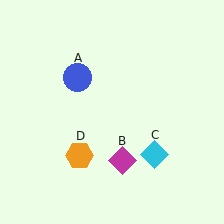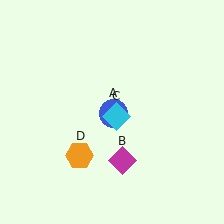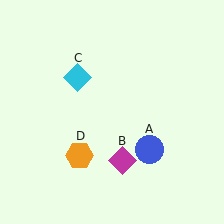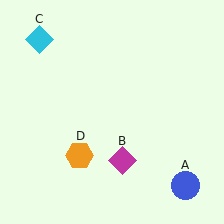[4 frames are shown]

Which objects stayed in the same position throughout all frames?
Magenta diamond (object B) and orange hexagon (object D) remained stationary.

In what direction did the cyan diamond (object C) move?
The cyan diamond (object C) moved up and to the left.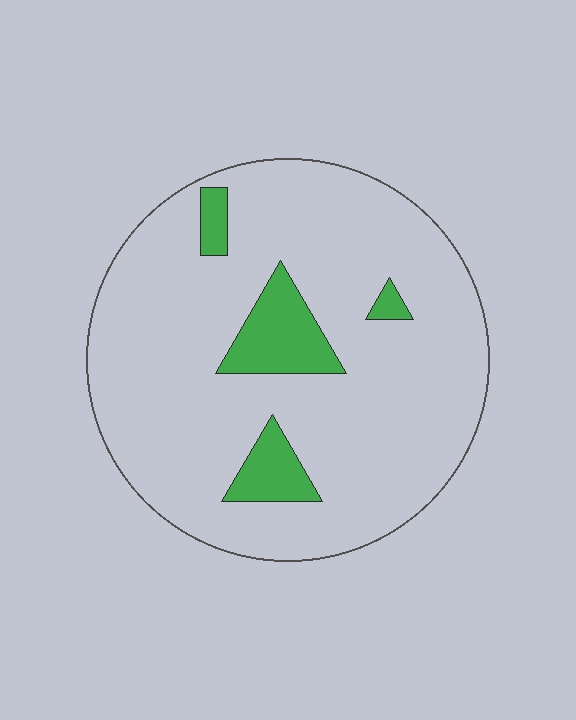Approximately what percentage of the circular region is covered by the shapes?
Approximately 10%.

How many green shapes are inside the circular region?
4.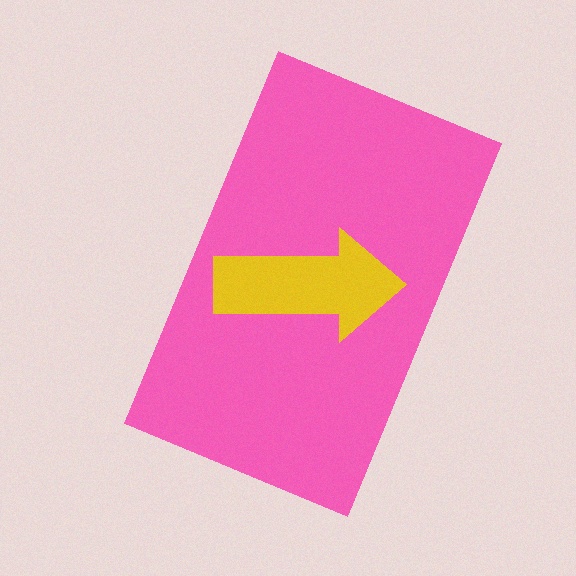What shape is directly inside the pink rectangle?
The yellow arrow.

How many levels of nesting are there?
2.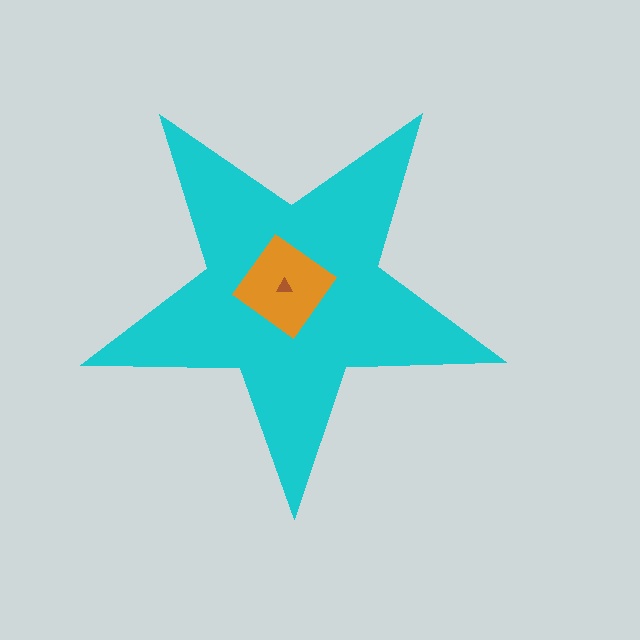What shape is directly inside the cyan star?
The orange diamond.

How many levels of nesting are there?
3.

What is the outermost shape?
The cyan star.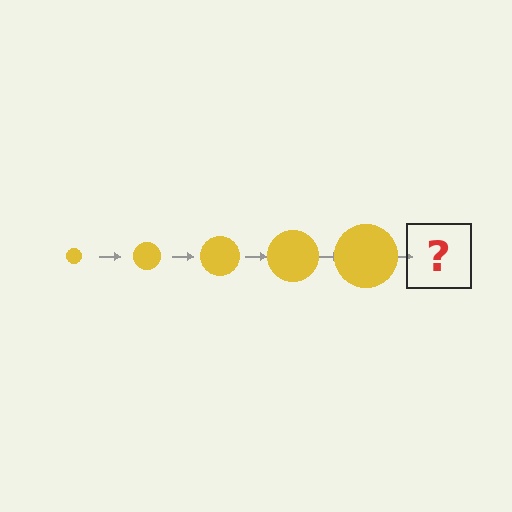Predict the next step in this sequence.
The next step is a yellow circle, larger than the previous one.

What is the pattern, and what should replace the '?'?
The pattern is that the circle gets progressively larger each step. The '?' should be a yellow circle, larger than the previous one.